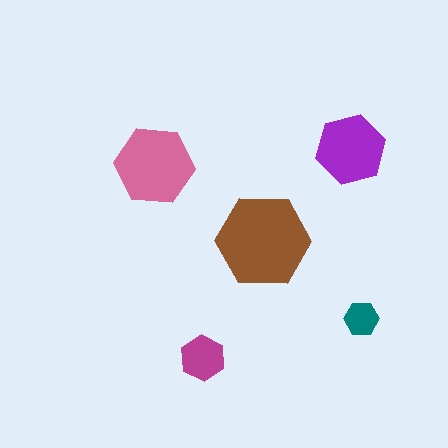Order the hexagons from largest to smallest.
the brown one, the pink one, the purple one, the magenta one, the teal one.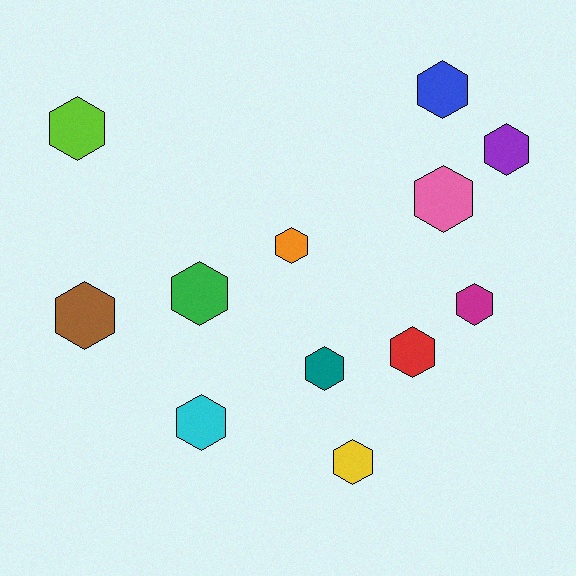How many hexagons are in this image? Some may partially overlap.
There are 12 hexagons.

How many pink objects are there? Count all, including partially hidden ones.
There is 1 pink object.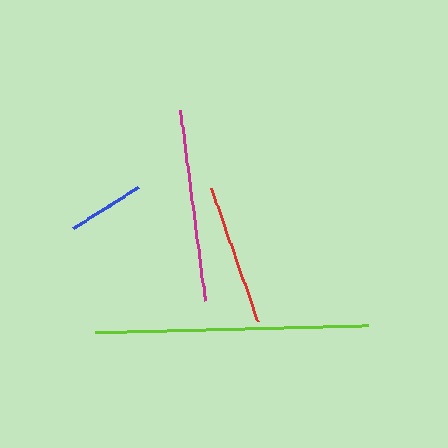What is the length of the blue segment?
The blue segment is approximately 77 pixels long.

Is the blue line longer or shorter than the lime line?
The lime line is longer than the blue line.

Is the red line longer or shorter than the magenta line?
The magenta line is longer than the red line.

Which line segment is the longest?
The lime line is the longest at approximately 273 pixels.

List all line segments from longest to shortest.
From longest to shortest: lime, magenta, red, blue.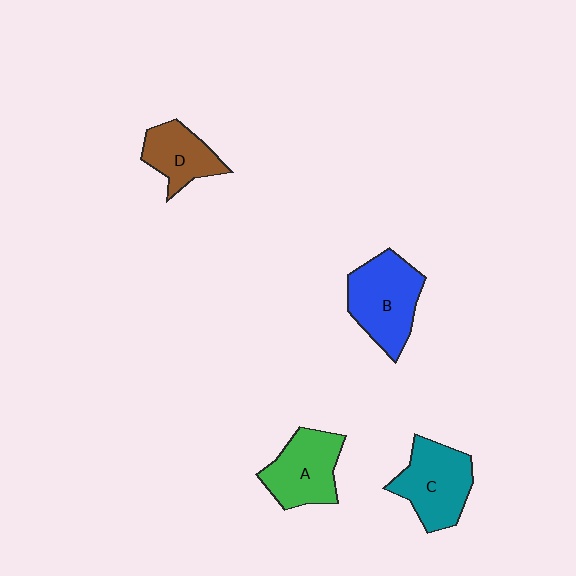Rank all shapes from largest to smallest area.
From largest to smallest: B (blue), C (teal), A (green), D (brown).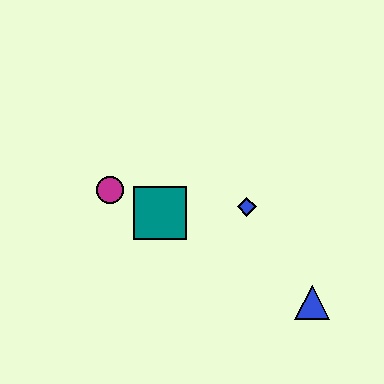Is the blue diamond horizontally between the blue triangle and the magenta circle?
Yes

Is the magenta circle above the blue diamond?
Yes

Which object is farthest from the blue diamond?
The magenta circle is farthest from the blue diamond.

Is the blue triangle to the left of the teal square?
No